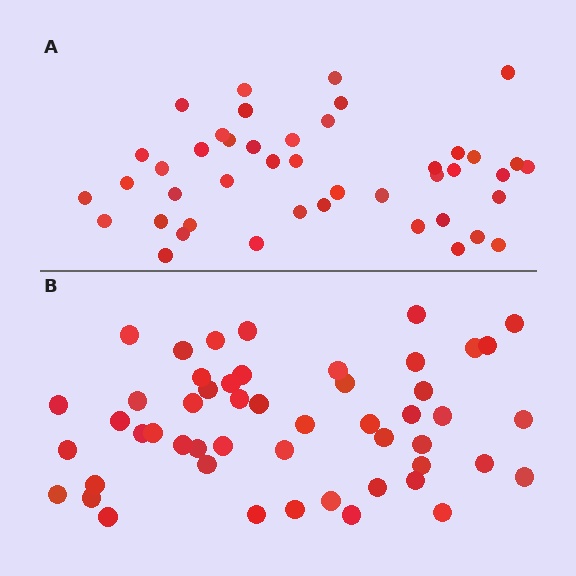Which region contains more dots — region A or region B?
Region B (the bottom region) has more dots.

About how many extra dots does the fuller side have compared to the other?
Region B has roughly 8 or so more dots than region A.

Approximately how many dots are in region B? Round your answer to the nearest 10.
About 50 dots. (The exact count is 51, which rounds to 50.)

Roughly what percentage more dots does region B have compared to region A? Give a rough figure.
About 15% more.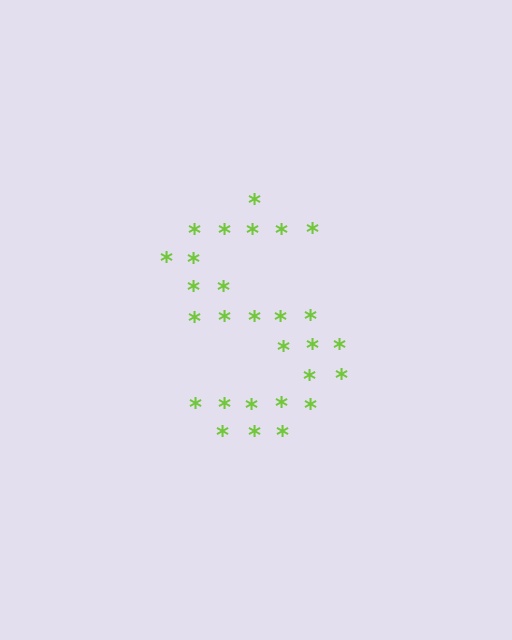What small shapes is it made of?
It is made of small asterisks.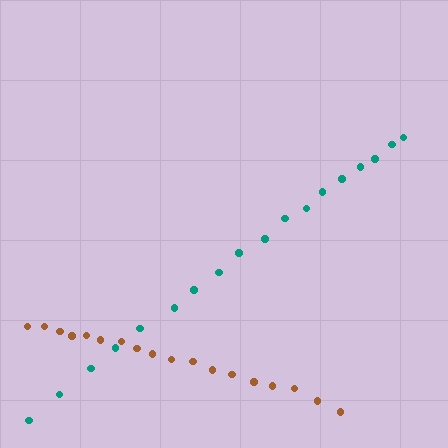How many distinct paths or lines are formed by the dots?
There are 2 distinct paths.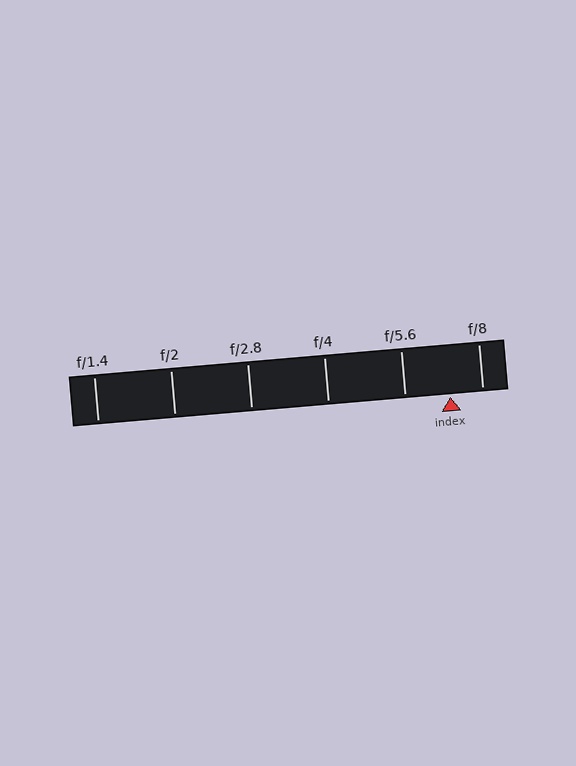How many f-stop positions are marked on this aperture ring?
There are 6 f-stop positions marked.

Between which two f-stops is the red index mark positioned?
The index mark is between f/5.6 and f/8.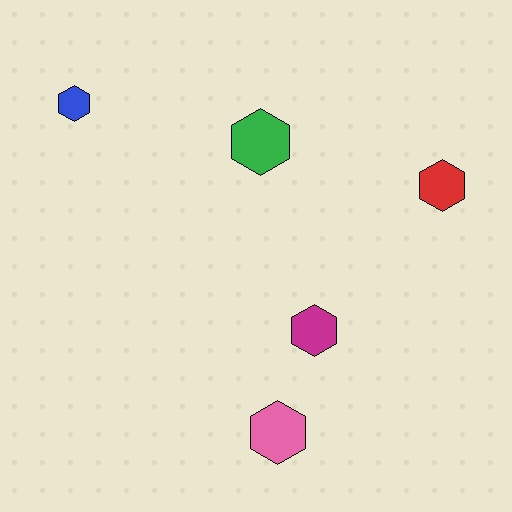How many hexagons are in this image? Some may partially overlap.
There are 5 hexagons.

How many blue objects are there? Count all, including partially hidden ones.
There is 1 blue object.